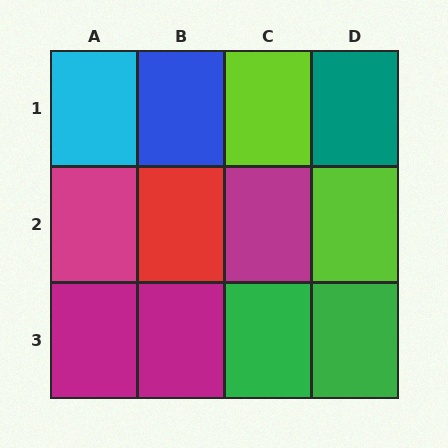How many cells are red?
1 cell is red.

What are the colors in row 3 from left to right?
Magenta, magenta, green, green.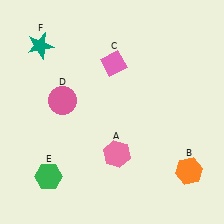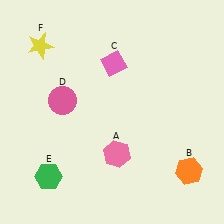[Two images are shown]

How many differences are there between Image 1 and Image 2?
There is 1 difference between the two images.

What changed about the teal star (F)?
In Image 1, F is teal. In Image 2, it changed to yellow.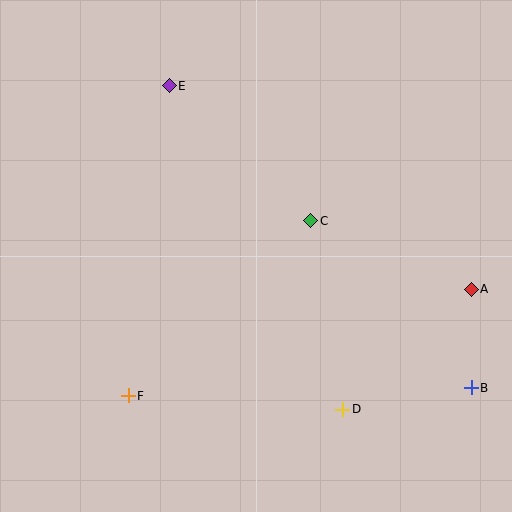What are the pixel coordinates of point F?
Point F is at (128, 396).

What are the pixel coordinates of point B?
Point B is at (471, 388).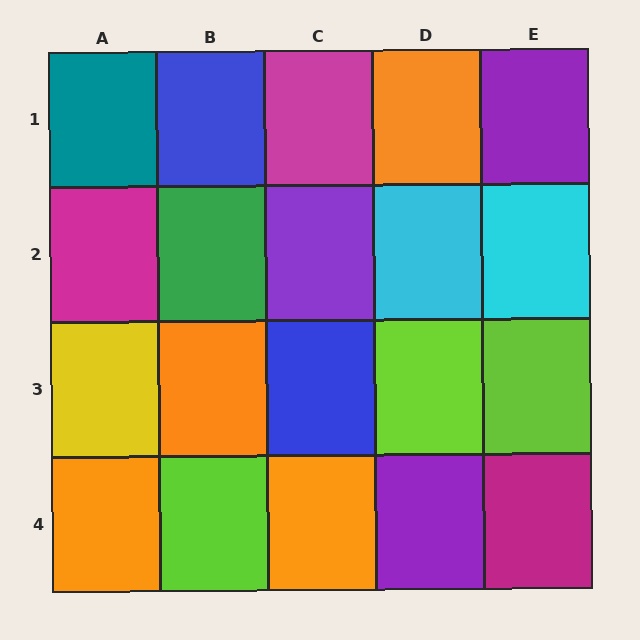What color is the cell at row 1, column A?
Teal.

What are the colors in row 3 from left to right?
Yellow, orange, blue, lime, lime.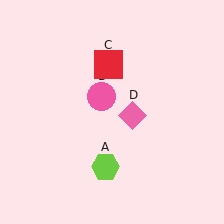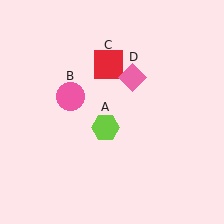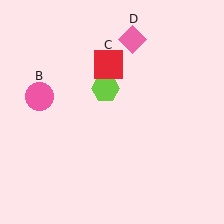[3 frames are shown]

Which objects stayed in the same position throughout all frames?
Red square (object C) remained stationary.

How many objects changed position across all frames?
3 objects changed position: lime hexagon (object A), pink circle (object B), pink diamond (object D).